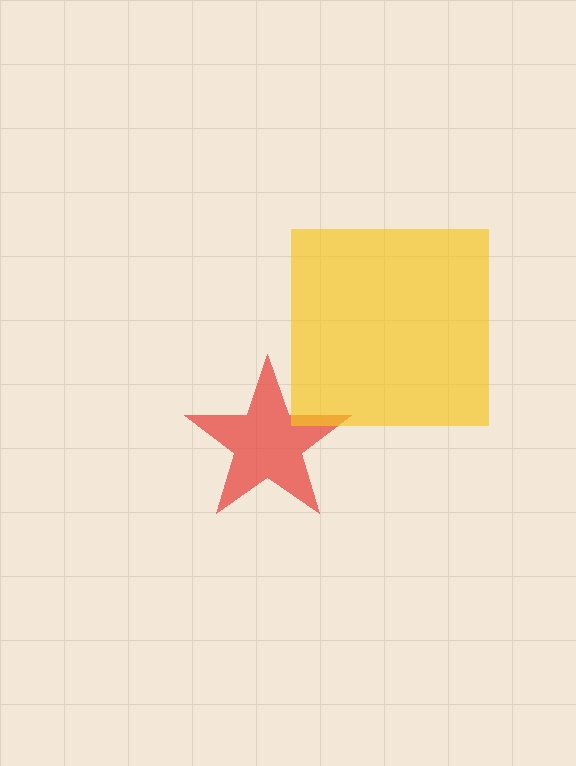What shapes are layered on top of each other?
The layered shapes are: a red star, a yellow square.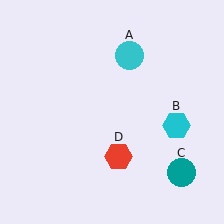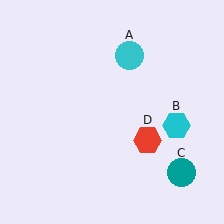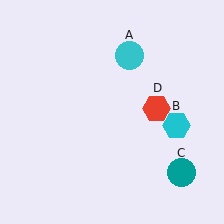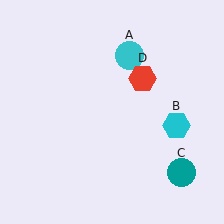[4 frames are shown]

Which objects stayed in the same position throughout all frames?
Cyan circle (object A) and cyan hexagon (object B) and teal circle (object C) remained stationary.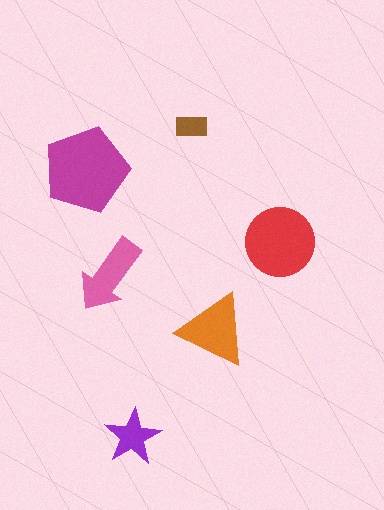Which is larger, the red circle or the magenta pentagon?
The magenta pentagon.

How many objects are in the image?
There are 6 objects in the image.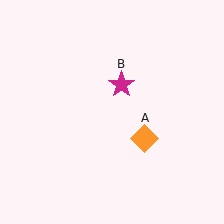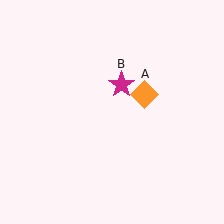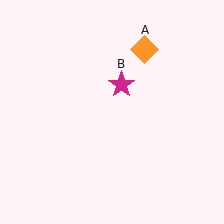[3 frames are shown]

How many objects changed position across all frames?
1 object changed position: orange diamond (object A).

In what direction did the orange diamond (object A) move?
The orange diamond (object A) moved up.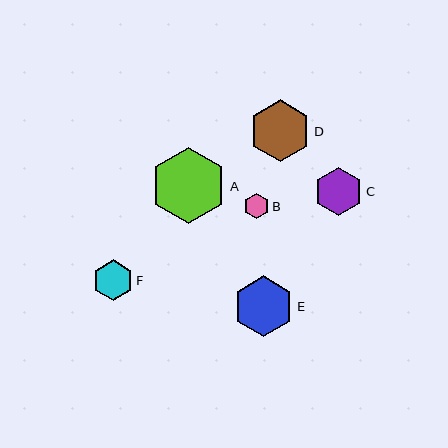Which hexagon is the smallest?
Hexagon B is the smallest with a size of approximately 25 pixels.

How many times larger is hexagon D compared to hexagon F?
Hexagon D is approximately 1.5 times the size of hexagon F.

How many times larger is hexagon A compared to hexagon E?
Hexagon A is approximately 1.3 times the size of hexagon E.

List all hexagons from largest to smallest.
From largest to smallest: A, D, E, C, F, B.